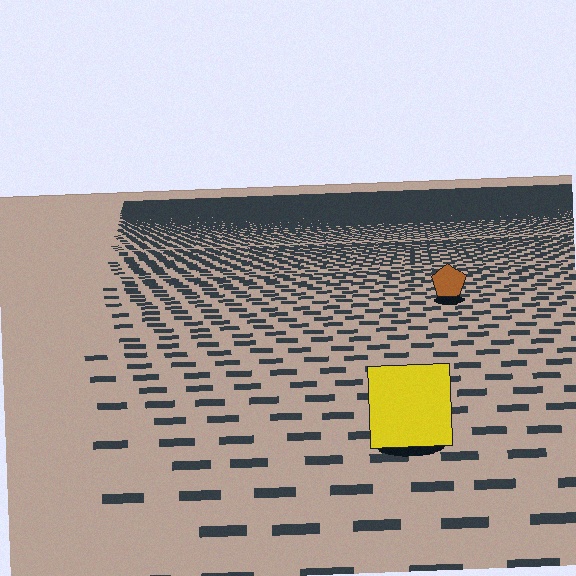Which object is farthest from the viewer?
The brown pentagon is farthest from the viewer. It appears smaller and the ground texture around it is denser.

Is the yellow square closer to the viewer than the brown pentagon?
Yes. The yellow square is closer — you can tell from the texture gradient: the ground texture is coarser near it.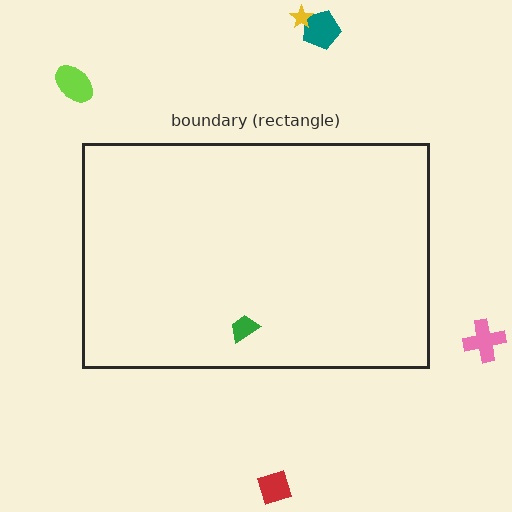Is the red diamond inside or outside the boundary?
Outside.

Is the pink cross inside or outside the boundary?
Outside.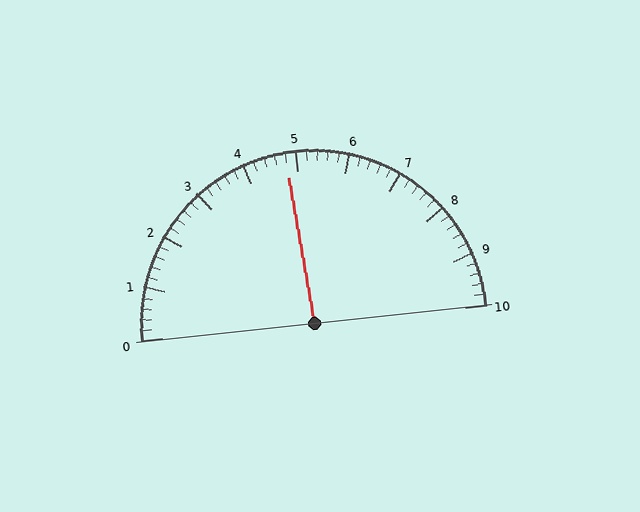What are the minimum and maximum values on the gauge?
The gauge ranges from 0 to 10.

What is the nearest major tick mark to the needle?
The nearest major tick mark is 5.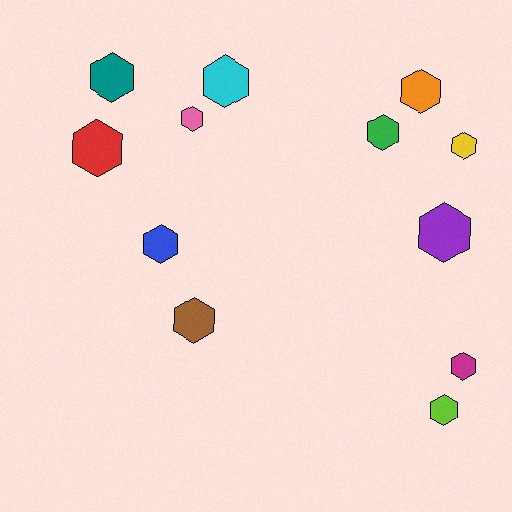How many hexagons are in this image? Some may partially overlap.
There are 12 hexagons.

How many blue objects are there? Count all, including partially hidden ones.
There is 1 blue object.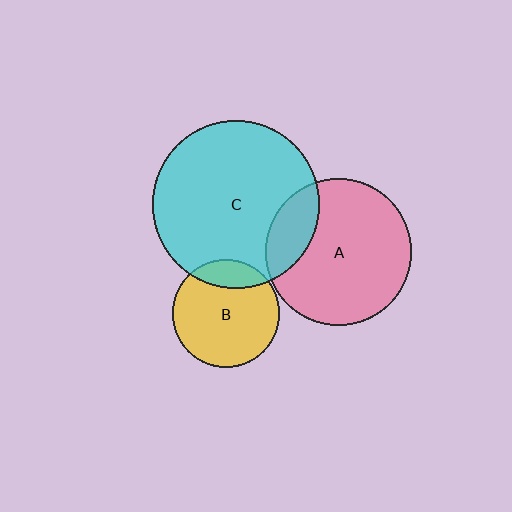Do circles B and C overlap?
Yes.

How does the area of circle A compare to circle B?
Approximately 1.9 times.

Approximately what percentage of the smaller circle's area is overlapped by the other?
Approximately 15%.